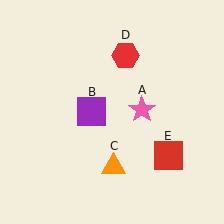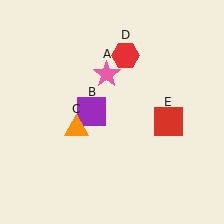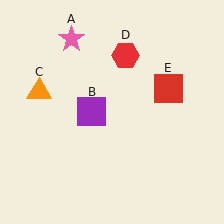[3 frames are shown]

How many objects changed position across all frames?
3 objects changed position: pink star (object A), orange triangle (object C), red square (object E).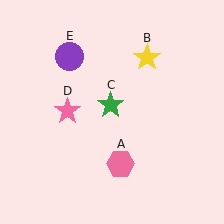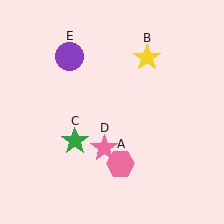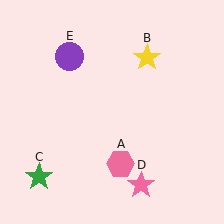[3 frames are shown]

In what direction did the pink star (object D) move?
The pink star (object D) moved down and to the right.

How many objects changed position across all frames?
2 objects changed position: green star (object C), pink star (object D).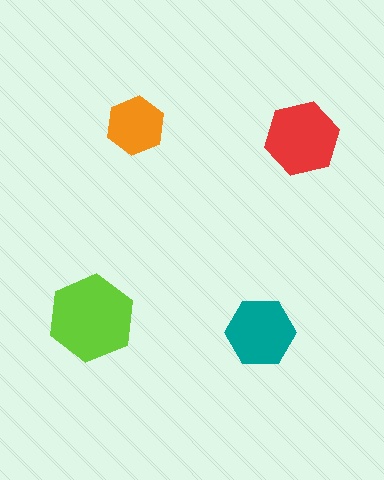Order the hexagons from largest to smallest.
the lime one, the red one, the teal one, the orange one.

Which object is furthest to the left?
The lime hexagon is leftmost.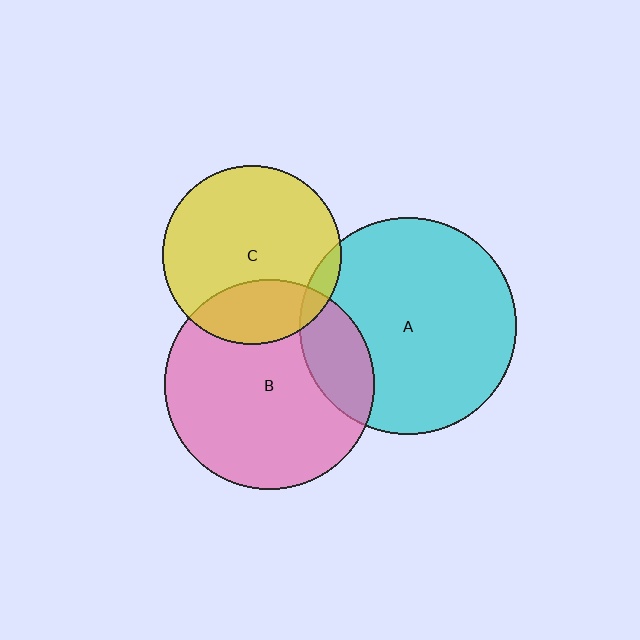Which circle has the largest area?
Circle A (cyan).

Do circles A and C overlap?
Yes.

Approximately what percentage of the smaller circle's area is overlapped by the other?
Approximately 5%.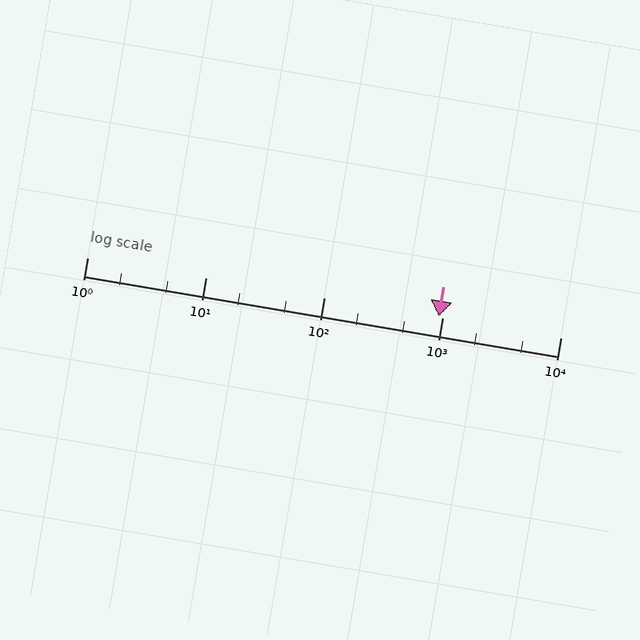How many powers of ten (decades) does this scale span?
The scale spans 4 decades, from 1 to 10000.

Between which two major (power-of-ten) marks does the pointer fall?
The pointer is between 100 and 1000.